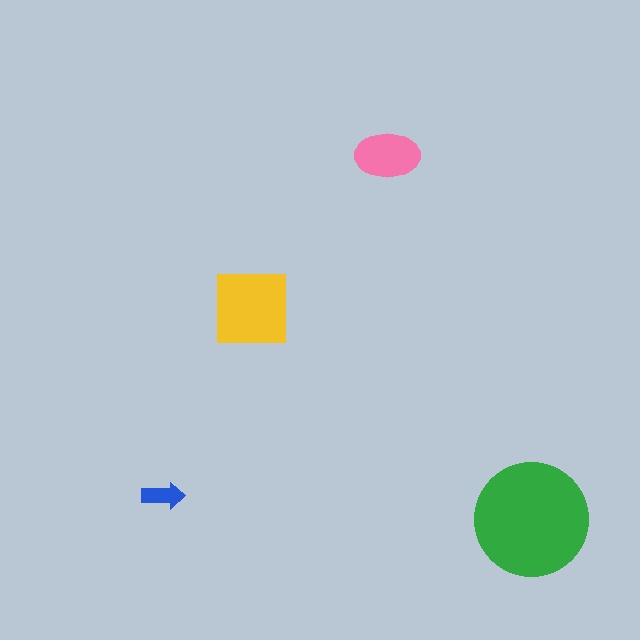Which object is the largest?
The green circle.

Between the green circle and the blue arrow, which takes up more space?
The green circle.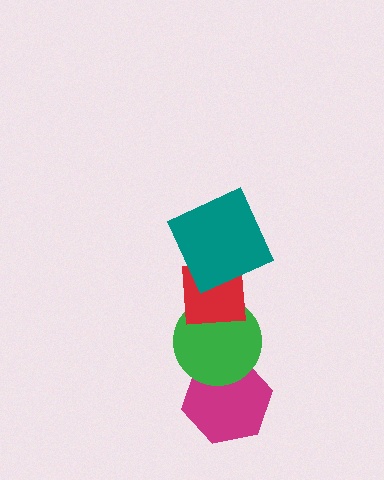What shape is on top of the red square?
The teal square is on top of the red square.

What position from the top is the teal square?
The teal square is 1st from the top.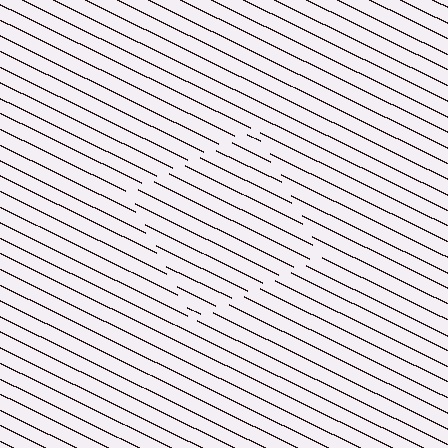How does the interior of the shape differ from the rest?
The interior of the shape contains the same grating, shifted by half a period — the contour is defined by the phase discontinuity where line-ends from the inner and outer gratings abut.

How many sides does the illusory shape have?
4 sides — the line-ends trace a square.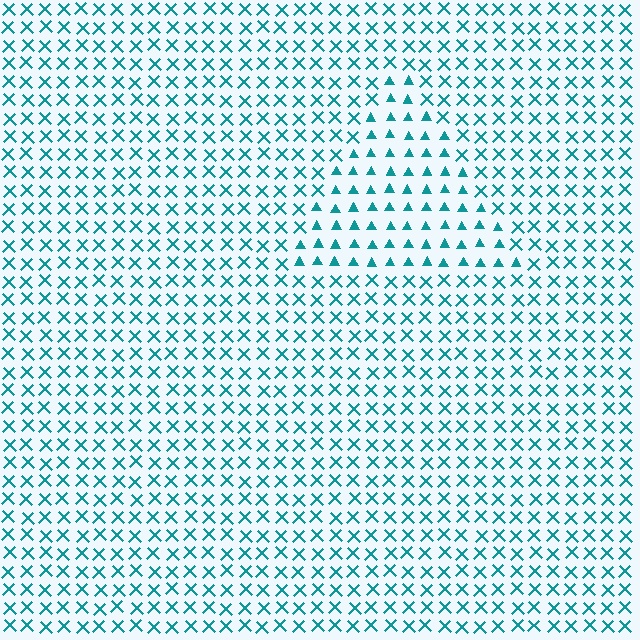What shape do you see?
I see a triangle.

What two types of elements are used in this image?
The image uses triangles inside the triangle region and X marks outside it.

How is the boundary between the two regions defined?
The boundary is defined by a change in element shape: triangles inside vs. X marks outside. All elements share the same color and spacing.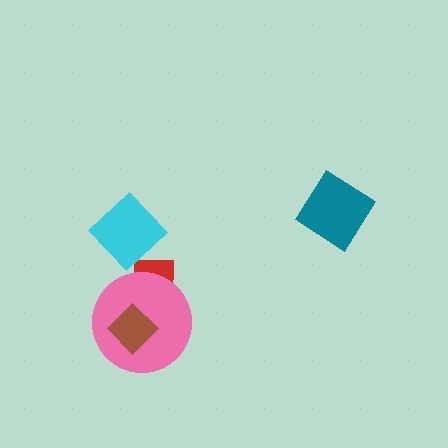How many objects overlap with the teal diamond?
0 objects overlap with the teal diamond.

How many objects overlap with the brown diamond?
1 object overlaps with the brown diamond.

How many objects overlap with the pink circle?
2 objects overlap with the pink circle.